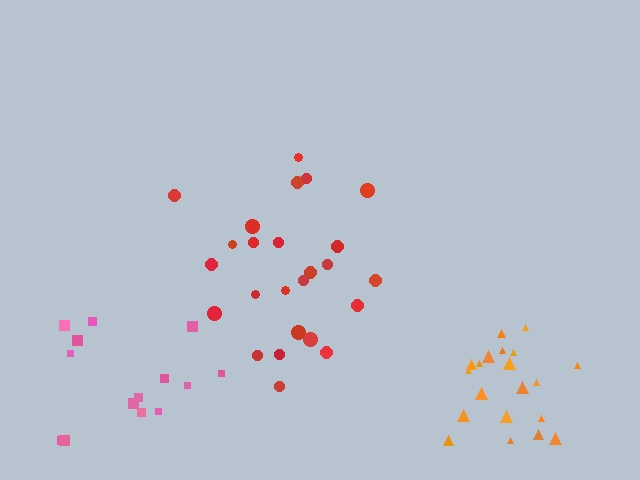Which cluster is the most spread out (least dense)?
Pink.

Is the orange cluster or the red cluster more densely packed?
Orange.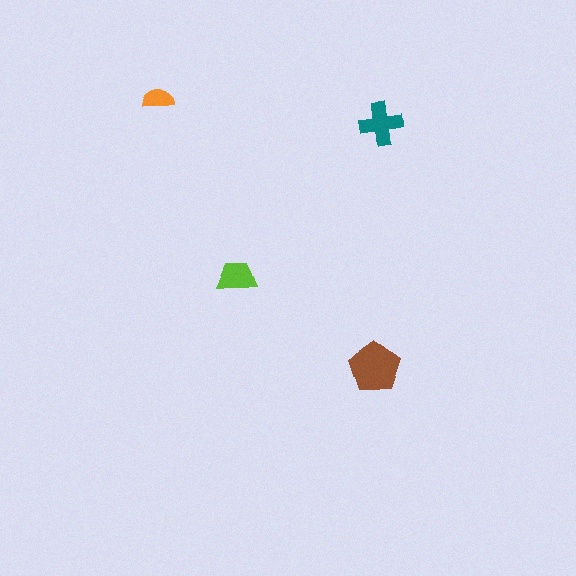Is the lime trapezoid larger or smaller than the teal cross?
Smaller.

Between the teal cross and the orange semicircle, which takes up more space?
The teal cross.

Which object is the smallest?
The orange semicircle.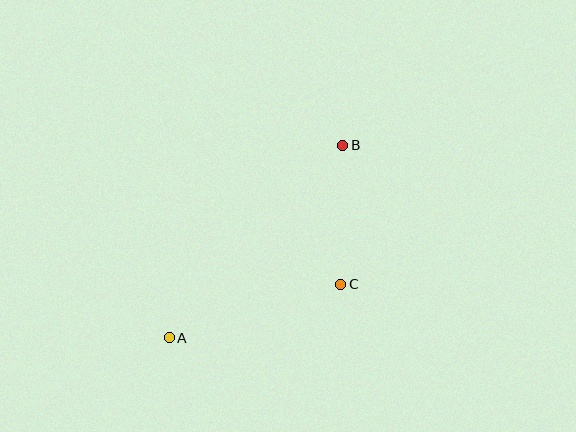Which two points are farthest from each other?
Points A and B are farthest from each other.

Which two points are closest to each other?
Points B and C are closest to each other.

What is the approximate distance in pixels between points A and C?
The distance between A and C is approximately 180 pixels.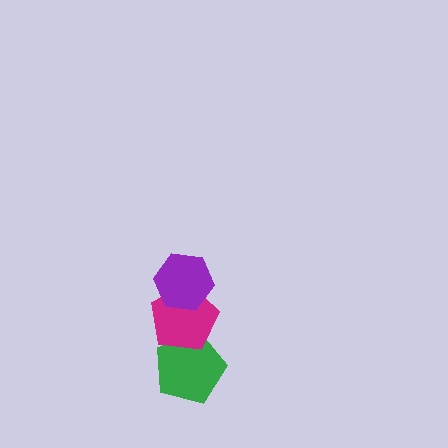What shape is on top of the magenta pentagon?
The purple hexagon is on top of the magenta pentagon.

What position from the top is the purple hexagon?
The purple hexagon is 1st from the top.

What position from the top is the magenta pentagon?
The magenta pentagon is 2nd from the top.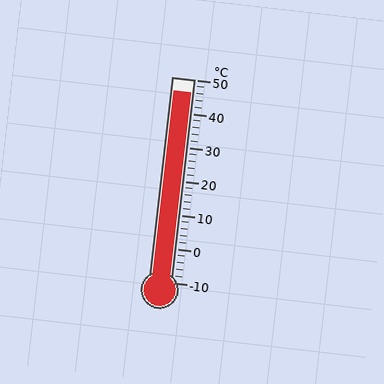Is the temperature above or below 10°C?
The temperature is above 10°C.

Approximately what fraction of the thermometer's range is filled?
The thermometer is filled to approximately 95% of its range.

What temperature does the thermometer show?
The thermometer shows approximately 46°C.